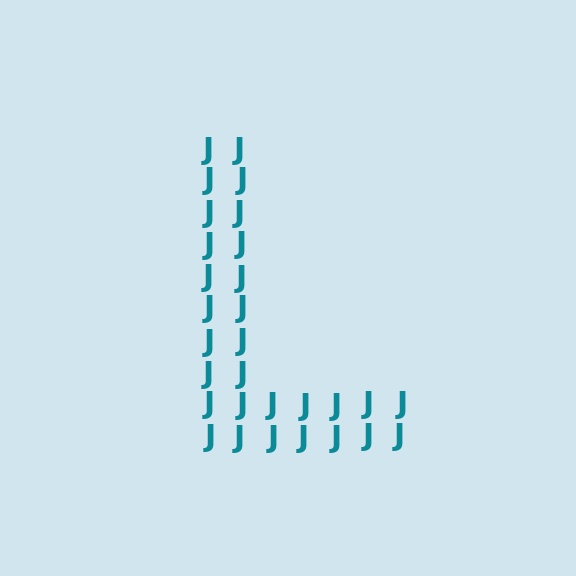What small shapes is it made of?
It is made of small letter J's.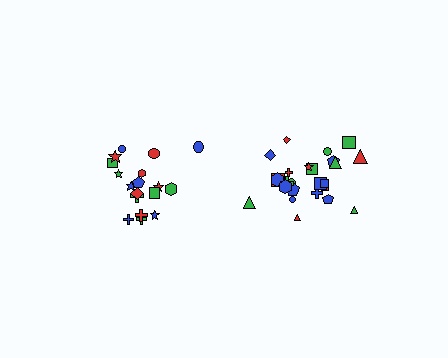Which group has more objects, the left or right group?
The right group.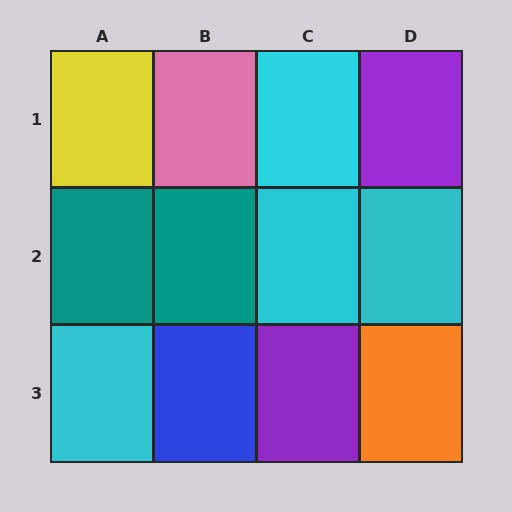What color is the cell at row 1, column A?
Yellow.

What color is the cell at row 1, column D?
Purple.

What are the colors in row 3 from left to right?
Cyan, blue, purple, orange.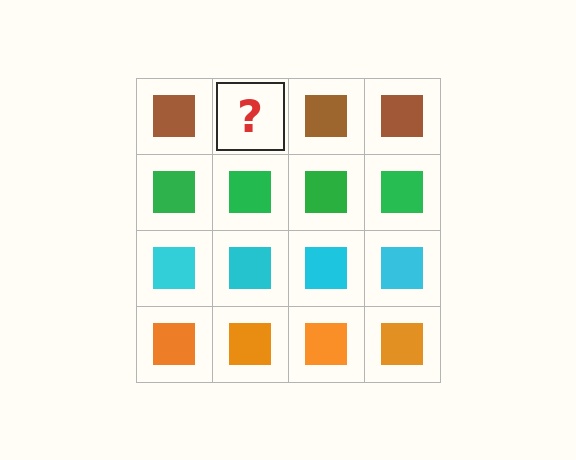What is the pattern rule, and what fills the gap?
The rule is that each row has a consistent color. The gap should be filled with a brown square.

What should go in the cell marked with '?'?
The missing cell should contain a brown square.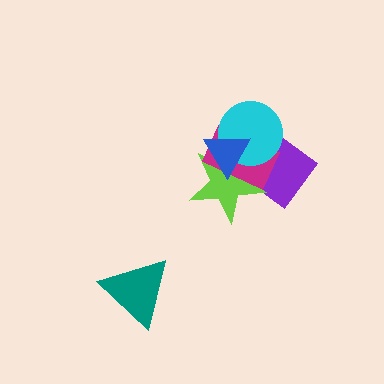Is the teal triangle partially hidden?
No, no other shape covers it.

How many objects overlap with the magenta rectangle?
4 objects overlap with the magenta rectangle.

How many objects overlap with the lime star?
4 objects overlap with the lime star.